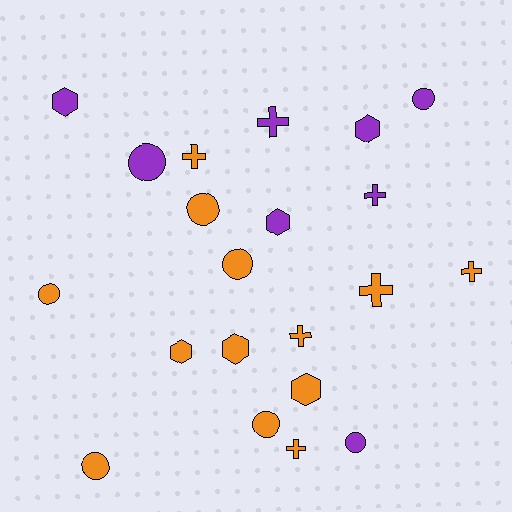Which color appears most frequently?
Orange, with 13 objects.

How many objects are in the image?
There are 21 objects.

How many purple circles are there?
There are 3 purple circles.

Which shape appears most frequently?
Circle, with 8 objects.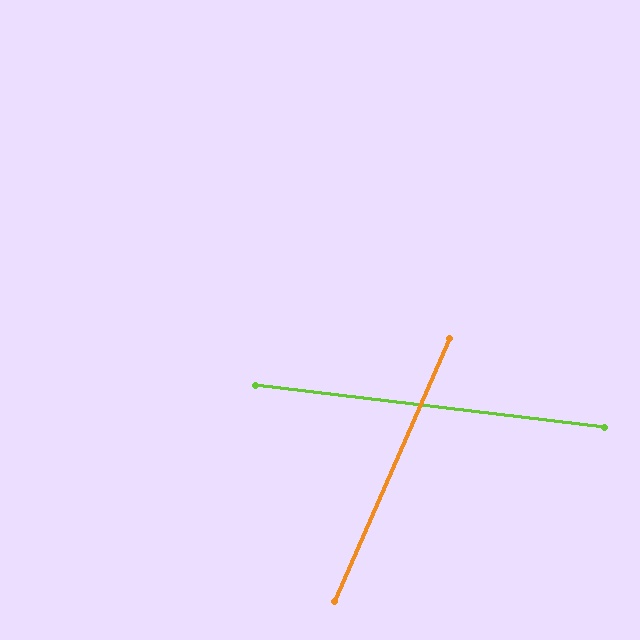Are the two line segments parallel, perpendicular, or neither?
Neither parallel nor perpendicular — they differ by about 73°.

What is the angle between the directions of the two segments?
Approximately 73 degrees.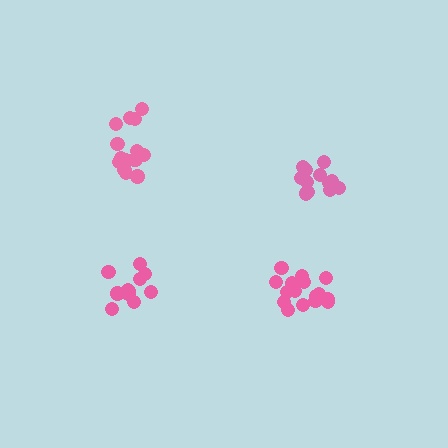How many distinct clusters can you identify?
There are 4 distinct clusters.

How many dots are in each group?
Group 1: 15 dots, Group 2: 11 dots, Group 3: 12 dots, Group 4: 16 dots (54 total).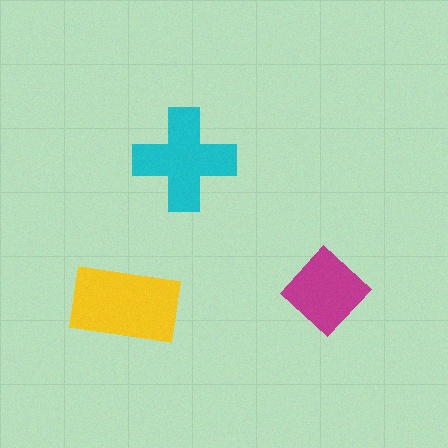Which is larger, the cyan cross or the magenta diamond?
The cyan cross.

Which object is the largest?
The yellow rectangle.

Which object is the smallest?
The magenta diamond.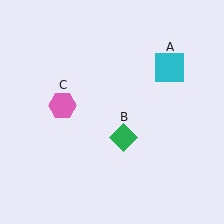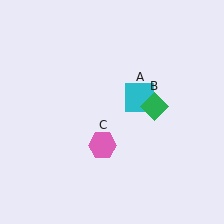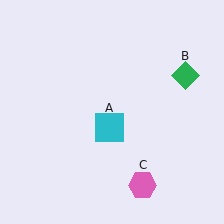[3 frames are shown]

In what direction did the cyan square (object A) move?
The cyan square (object A) moved down and to the left.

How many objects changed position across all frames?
3 objects changed position: cyan square (object A), green diamond (object B), pink hexagon (object C).